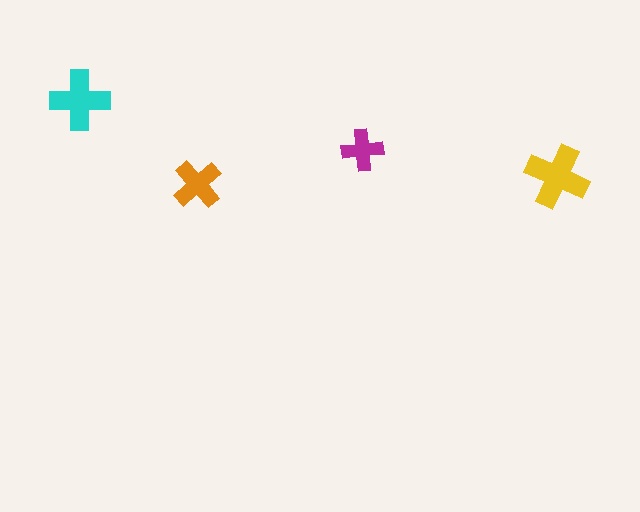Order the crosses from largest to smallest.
the yellow one, the cyan one, the orange one, the magenta one.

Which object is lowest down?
The orange cross is bottommost.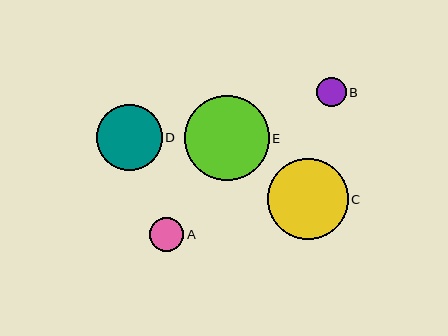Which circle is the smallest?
Circle B is the smallest with a size of approximately 29 pixels.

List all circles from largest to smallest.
From largest to smallest: E, C, D, A, B.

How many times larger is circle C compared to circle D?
Circle C is approximately 1.2 times the size of circle D.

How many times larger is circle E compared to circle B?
Circle E is approximately 2.9 times the size of circle B.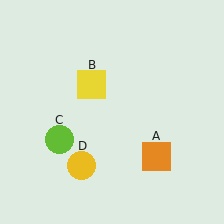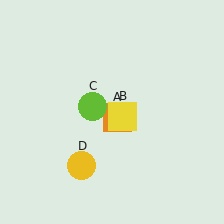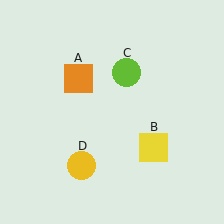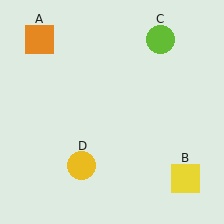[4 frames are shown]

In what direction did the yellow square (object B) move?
The yellow square (object B) moved down and to the right.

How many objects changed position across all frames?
3 objects changed position: orange square (object A), yellow square (object B), lime circle (object C).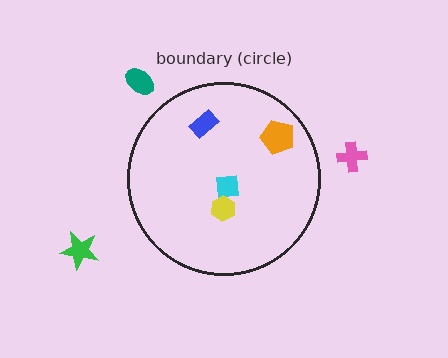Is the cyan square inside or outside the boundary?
Inside.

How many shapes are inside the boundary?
4 inside, 3 outside.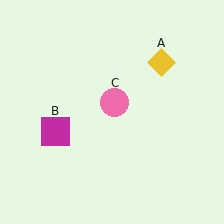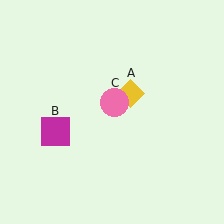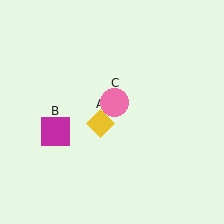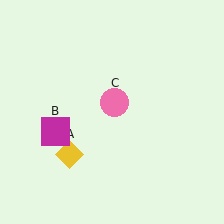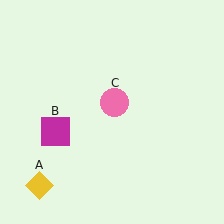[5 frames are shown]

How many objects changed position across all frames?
1 object changed position: yellow diamond (object A).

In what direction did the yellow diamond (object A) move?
The yellow diamond (object A) moved down and to the left.